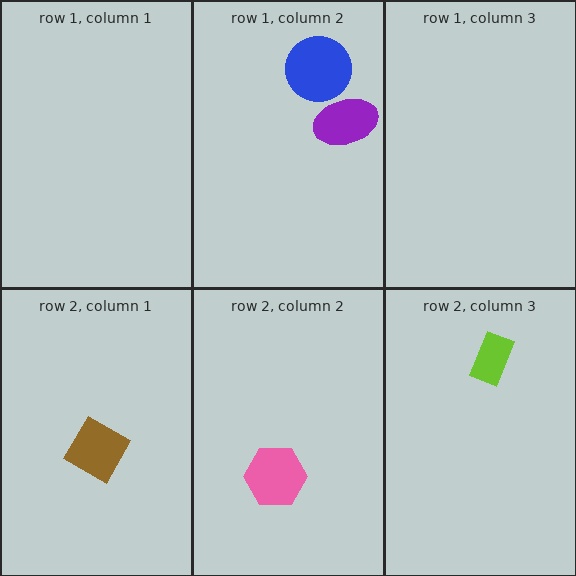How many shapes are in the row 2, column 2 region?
1.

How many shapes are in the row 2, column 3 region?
1.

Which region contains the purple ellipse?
The row 1, column 2 region.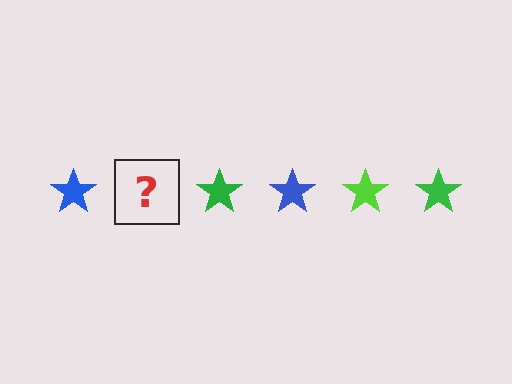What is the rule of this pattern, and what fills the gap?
The rule is that the pattern cycles through blue, lime, green stars. The gap should be filled with a lime star.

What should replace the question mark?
The question mark should be replaced with a lime star.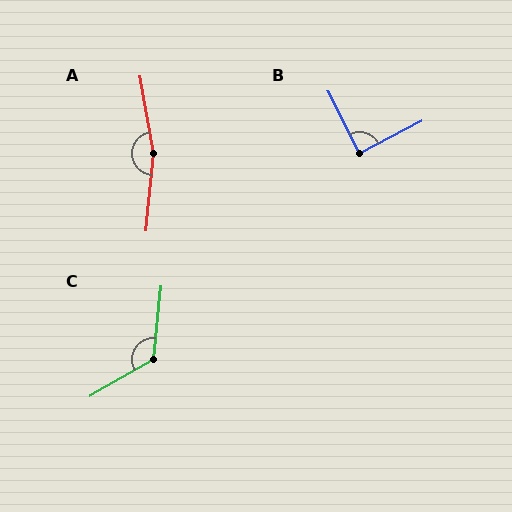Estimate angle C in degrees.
Approximately 126 degrees.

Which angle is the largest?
A, at approximately 165 degrees.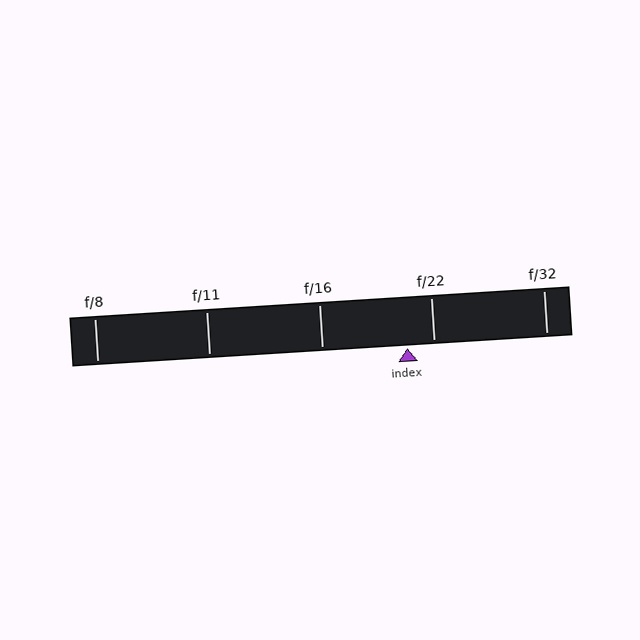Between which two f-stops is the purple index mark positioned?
The index mark is between f/16 and f/22.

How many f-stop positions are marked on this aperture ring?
There are 5 f-stop positions marked.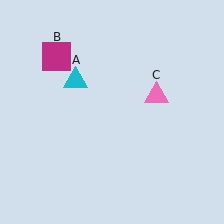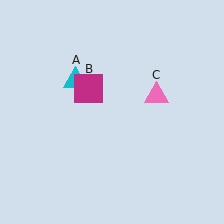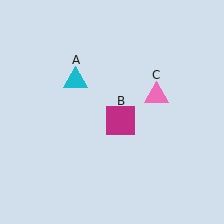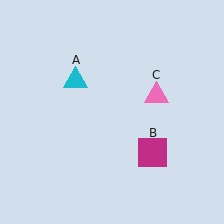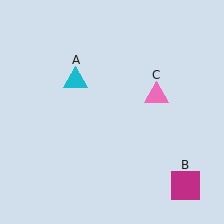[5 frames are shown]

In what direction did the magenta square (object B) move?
The magenta square (object B) moved down and to the right.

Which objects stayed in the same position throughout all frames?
Cyan triangle (object A) and pink triangle (object C) remained stationary.